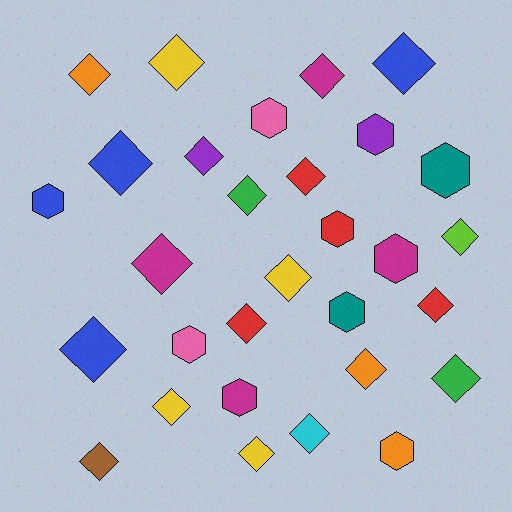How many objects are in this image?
There are 30 objects.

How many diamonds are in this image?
There are 20 diamonds.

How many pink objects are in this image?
There are 2 pink objects.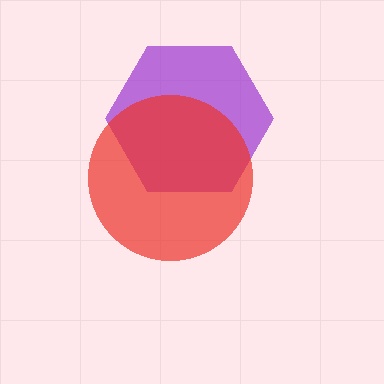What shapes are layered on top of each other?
The layered shapes are: a purple hexagon, a red circle.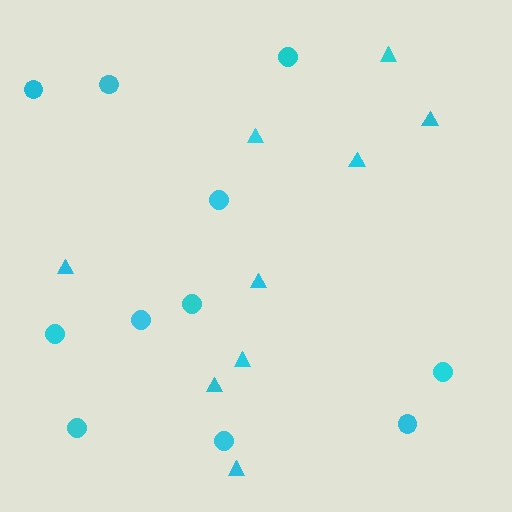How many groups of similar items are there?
There are 2 groups: one group of circles (11) and one group of triangles (9).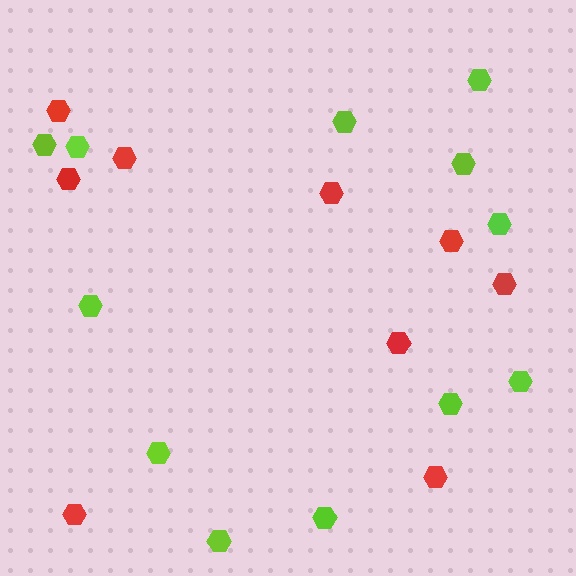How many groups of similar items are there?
There are 2 groups: one group of red hexagons (9) and one group of lime hexagons (12).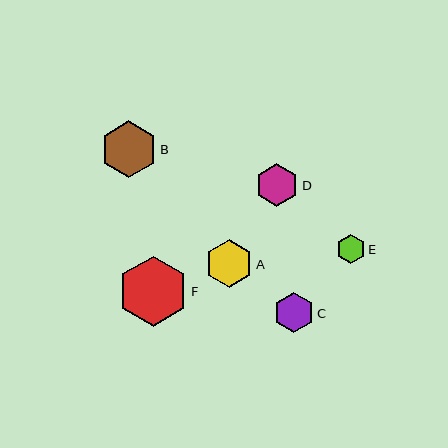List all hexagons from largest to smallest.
From largest to smallest: F, B, A, D, C, E.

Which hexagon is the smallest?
Hexagon E is the smallest with a size of approximately 29 pixels.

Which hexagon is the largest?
Hexagon F is the largest with a size of approximately 70 pixels.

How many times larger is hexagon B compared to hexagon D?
Hexagon B is approximately 1.3 times the size of hexagon D.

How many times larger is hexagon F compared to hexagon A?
Hexagon F is approximately 1.5 times the size of hexagon A.